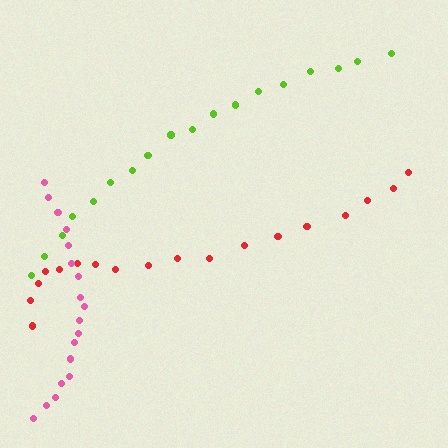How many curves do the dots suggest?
There are 3 distinct paths.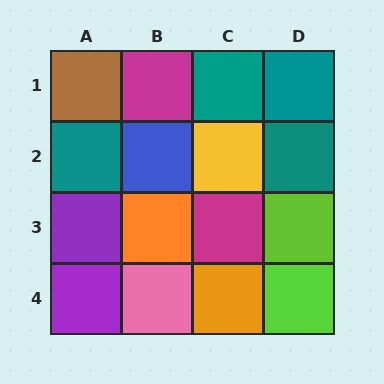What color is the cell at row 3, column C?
Magenta.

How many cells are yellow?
1 cell is yellow.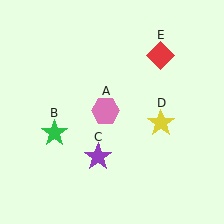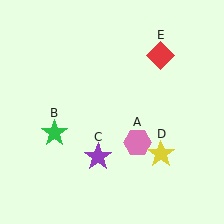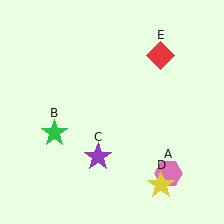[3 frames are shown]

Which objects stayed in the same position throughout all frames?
Green star (object B) and purple star (object C) and red diamond (object E) remained stationary.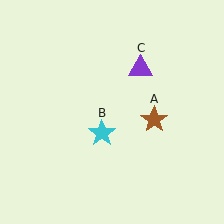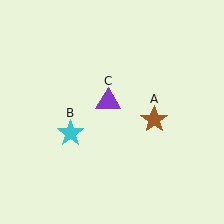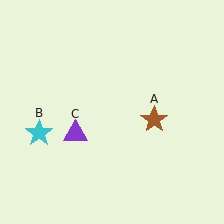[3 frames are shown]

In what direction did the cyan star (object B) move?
The cyan star (object B) moved left.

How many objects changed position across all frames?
2 objects changed position: cyan star (object B), purple triangle (object C).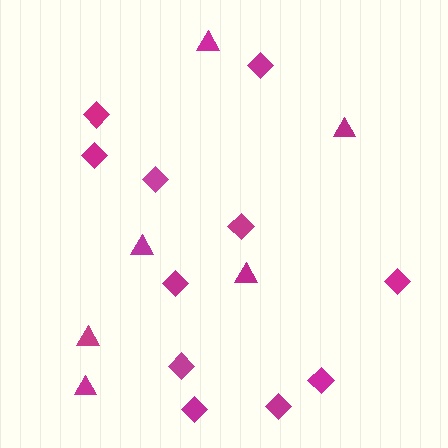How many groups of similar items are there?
There are 2 groups: one group of diamonds (11) and one group of triangles (6).